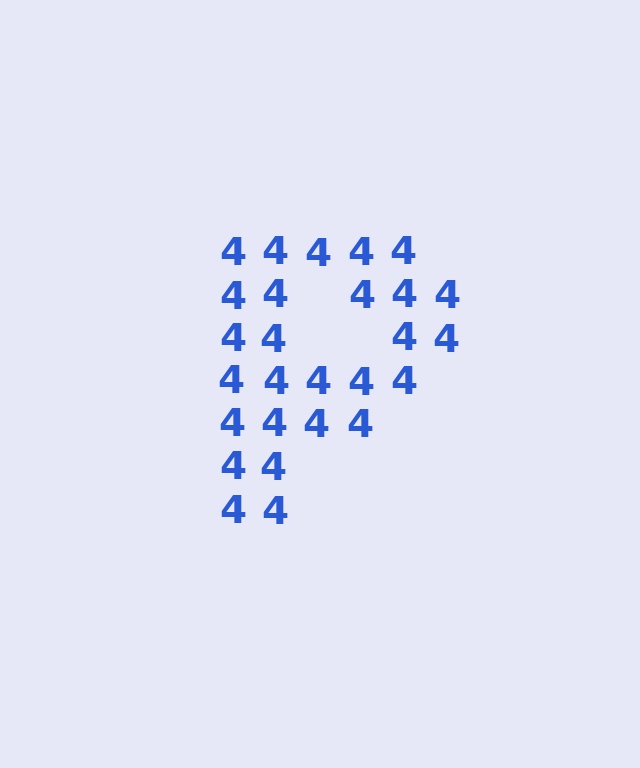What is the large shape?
The large shape is the letter P.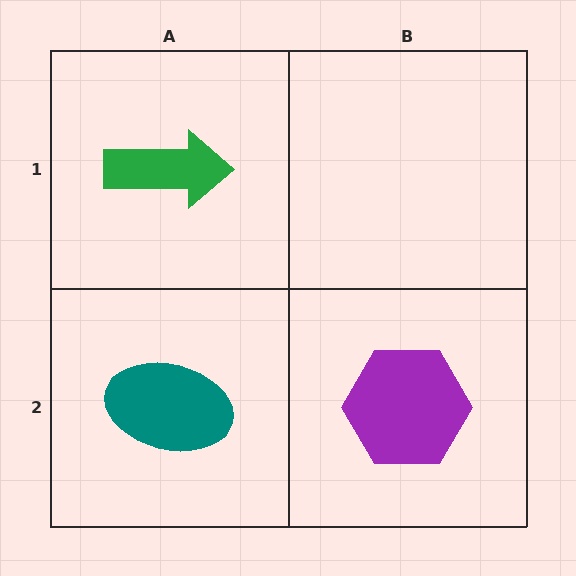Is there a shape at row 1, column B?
No, that cell is empty.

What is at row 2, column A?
A teal ellipse.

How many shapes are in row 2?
2 shapes.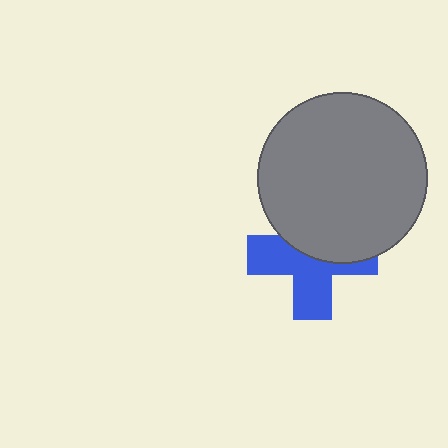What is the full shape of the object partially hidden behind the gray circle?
The partially hidden object is a blue cross.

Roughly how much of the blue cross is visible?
About half of it is visible (roughly 55%).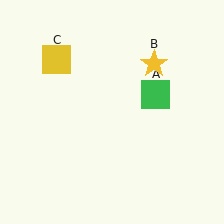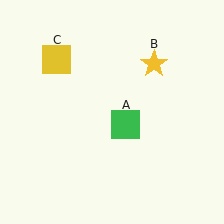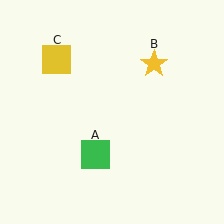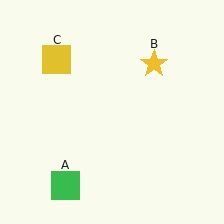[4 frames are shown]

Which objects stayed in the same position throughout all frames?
Yellow star (object B) and yellow square (object C) remained stationary.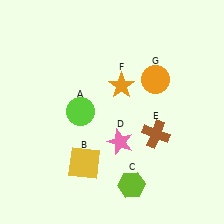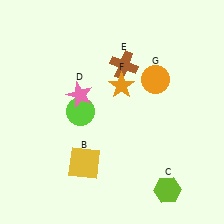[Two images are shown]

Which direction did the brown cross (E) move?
The brown cross (E) moved up.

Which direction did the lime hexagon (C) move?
The lime hexagon (C) moved right.